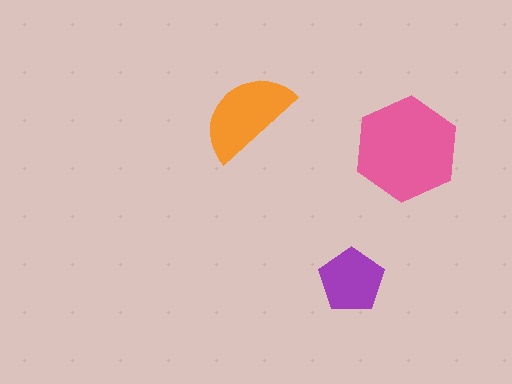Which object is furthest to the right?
The pink hexagon is rightmost.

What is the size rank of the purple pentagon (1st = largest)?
3rd.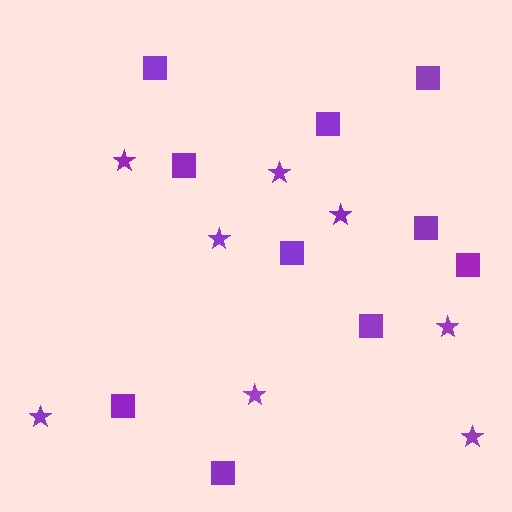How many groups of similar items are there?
There are 2 groups: one group of squares (10) and one group of stars (8).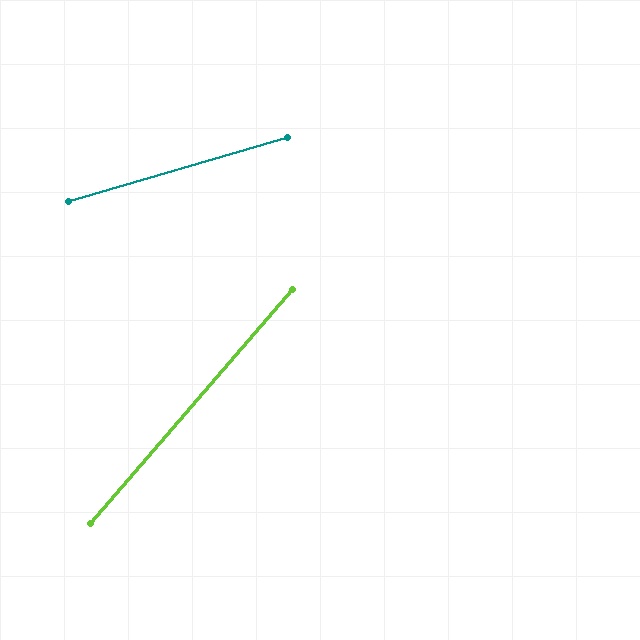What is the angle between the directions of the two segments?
Approximately 33 degrees.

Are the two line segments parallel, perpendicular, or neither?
Neither parallel nor perpendicular — they differ by about 33°.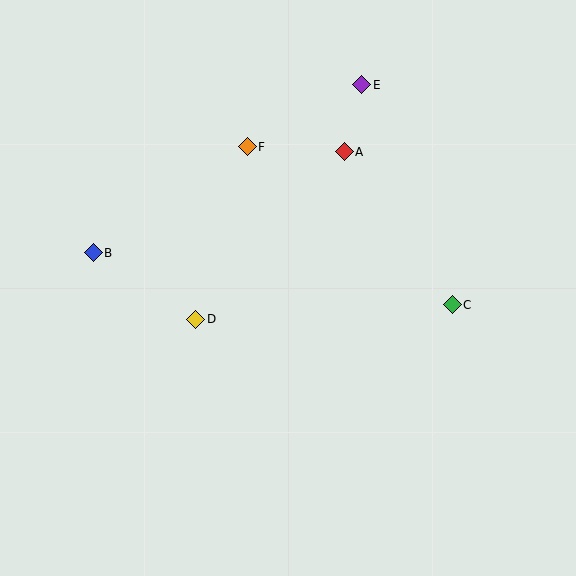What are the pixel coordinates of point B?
Point B is at (93, 253).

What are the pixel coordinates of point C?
Point C is at (452, 305).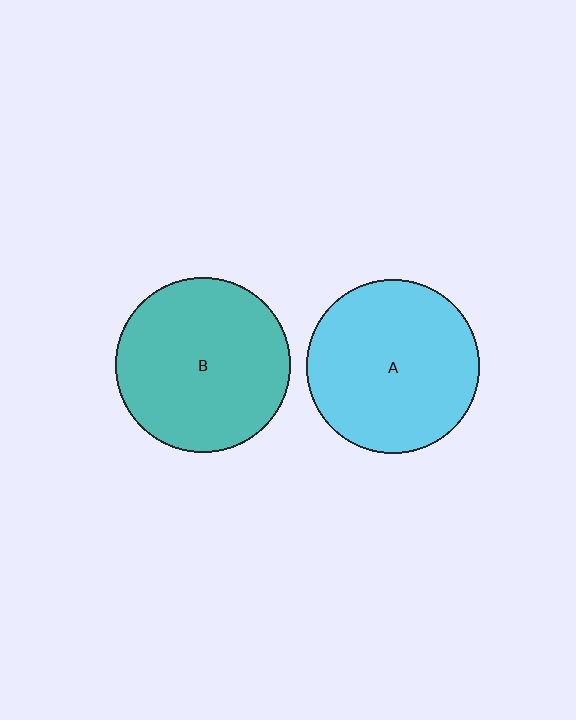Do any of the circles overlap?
No, none of the circles overlap.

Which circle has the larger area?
Circle B (teal).